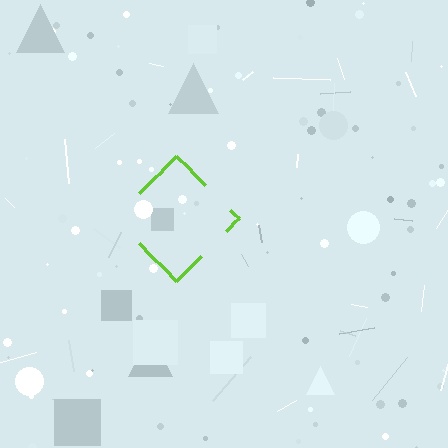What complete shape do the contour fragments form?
The contour fragments form a diamond.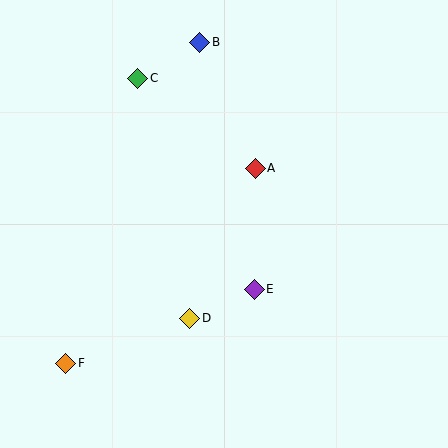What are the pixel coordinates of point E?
Point E is at (254, 289).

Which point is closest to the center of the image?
Point A at (255, 169) is closest to the center.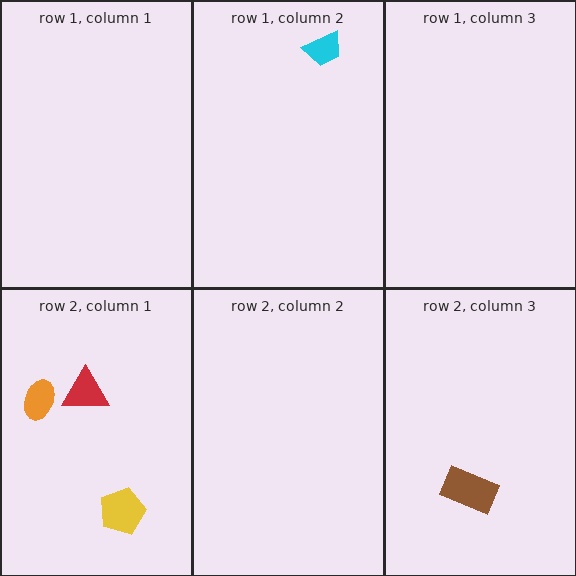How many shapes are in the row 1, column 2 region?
1.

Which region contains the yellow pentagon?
The row 2, column 1 region.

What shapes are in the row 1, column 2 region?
The cyan trapezoid.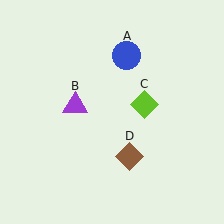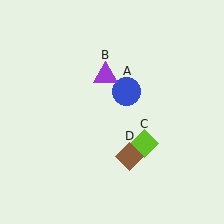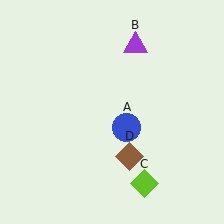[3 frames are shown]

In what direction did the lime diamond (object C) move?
The lime diamond (object C) moved down.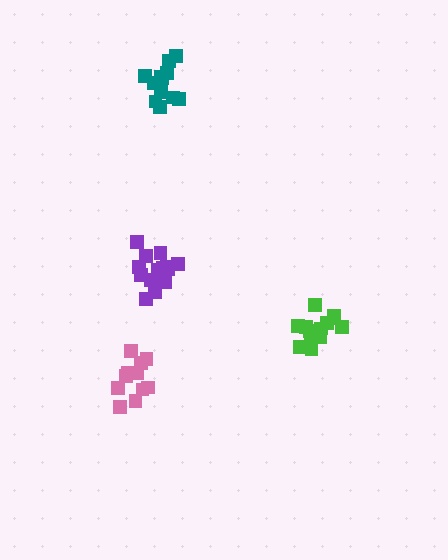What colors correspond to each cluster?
The clusters are colored: purple, pink, teal, green.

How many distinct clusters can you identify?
There are 4 distinct clusters.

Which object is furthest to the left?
The pink cluster is leftmost.